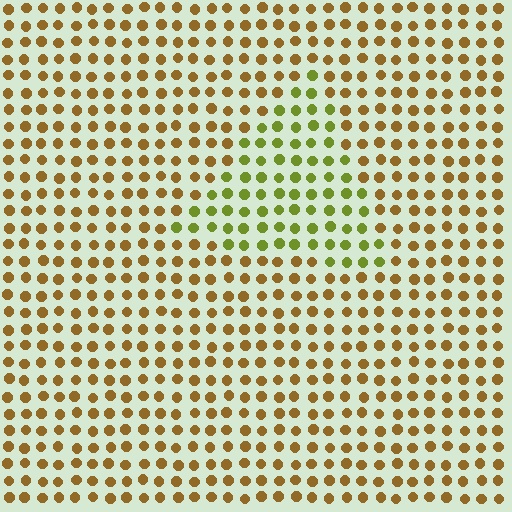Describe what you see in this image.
The image is filled with small brown elements in a uniform arrangement. A triangle-shaped region is visible where the elements are tinted to a slightly different hue, forming a subtle color boundary.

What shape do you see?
I see a triangle.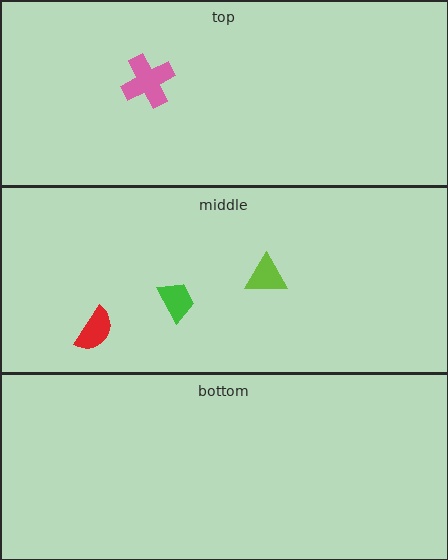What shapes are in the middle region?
The lime triangle, the green trapezoid, the red semicircle.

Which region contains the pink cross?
The top region.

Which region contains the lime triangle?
The middle region.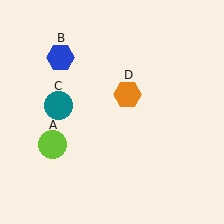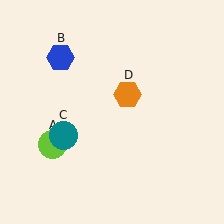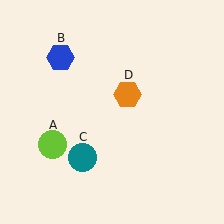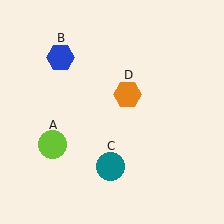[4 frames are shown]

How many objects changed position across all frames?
1 object changed position: teal circle (object C).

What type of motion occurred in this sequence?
The teal circle (object C) rotated counterclockwise around the center of the scene.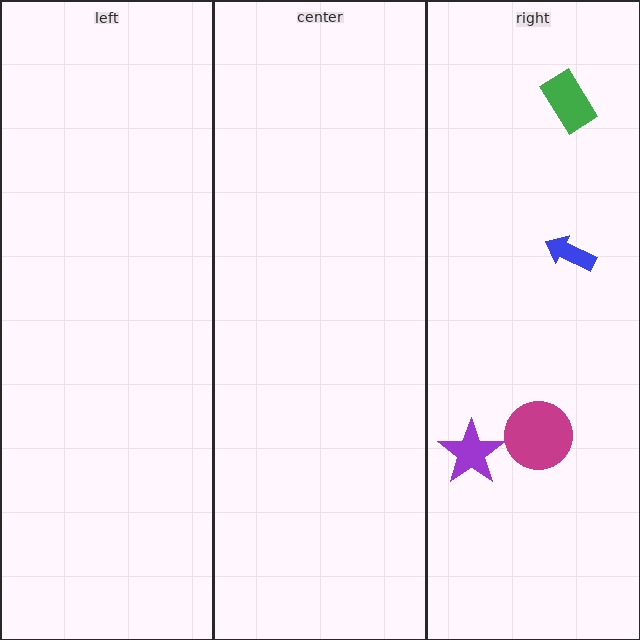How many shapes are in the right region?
4.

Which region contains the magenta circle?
The right region.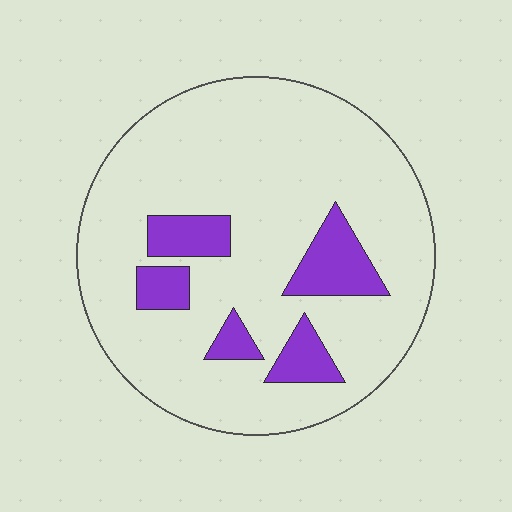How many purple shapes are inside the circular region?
5.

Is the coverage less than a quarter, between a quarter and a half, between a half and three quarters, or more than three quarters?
Less than a quarter.